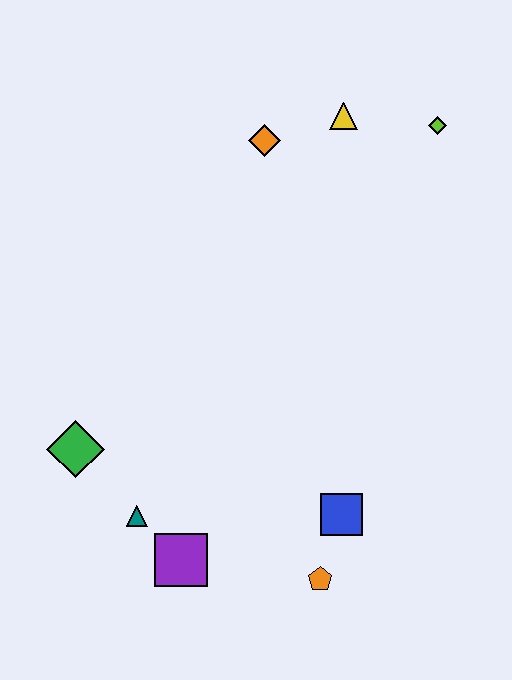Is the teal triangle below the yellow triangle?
Yes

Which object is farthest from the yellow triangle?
The purple square is farthest from the yellow triangle.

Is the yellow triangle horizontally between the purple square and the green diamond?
No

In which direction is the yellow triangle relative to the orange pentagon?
The yellow triangle is above the orange pentagon.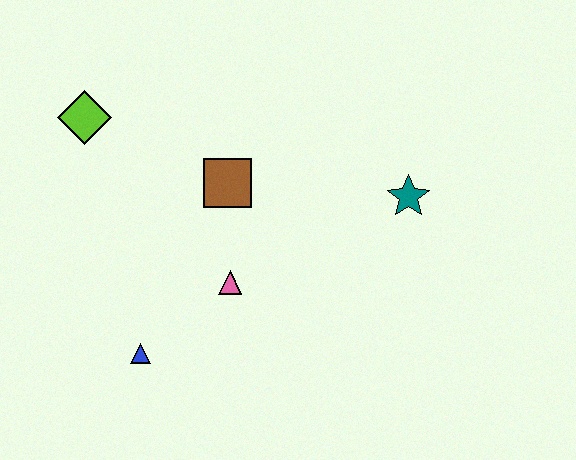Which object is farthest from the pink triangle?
The lime diamond is farthest from the pink triangle.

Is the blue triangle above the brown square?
No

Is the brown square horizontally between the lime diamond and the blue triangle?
No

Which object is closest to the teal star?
The brown square is closest to the teal star.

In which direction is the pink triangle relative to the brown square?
The pink triangle is below the brown square.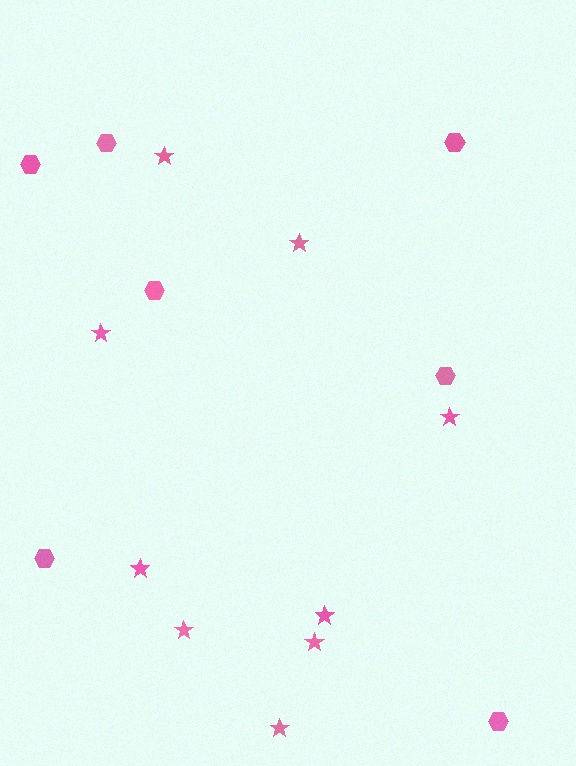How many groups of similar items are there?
There are 2 groups: one group of stars (9) and one group of hexagons (7).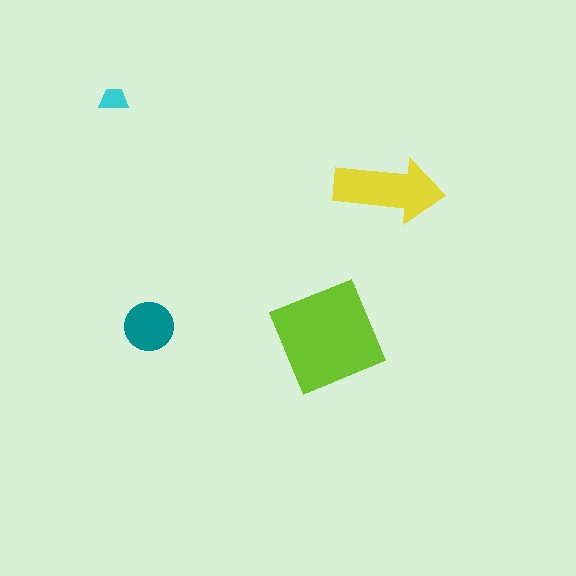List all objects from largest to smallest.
The lime diamond, the yellow arrow, the teal circle, the cyan trapezoid.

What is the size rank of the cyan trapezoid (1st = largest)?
4th.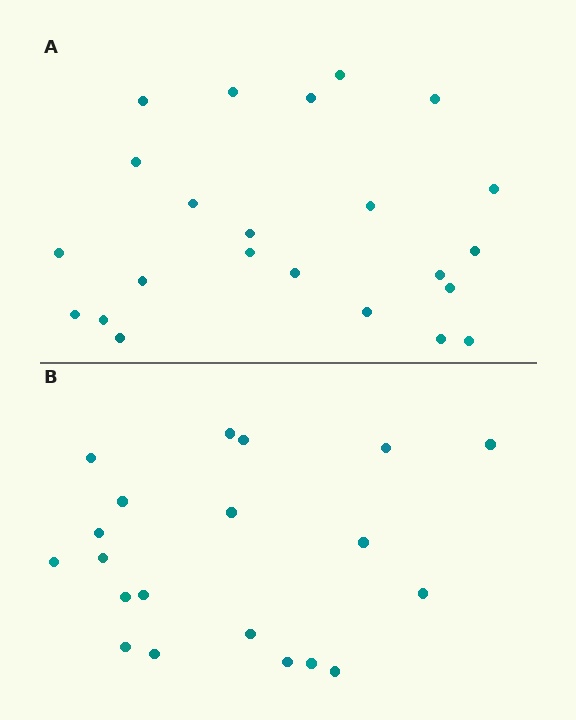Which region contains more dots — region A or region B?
Region A (the top region) has more dots.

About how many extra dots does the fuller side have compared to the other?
Region A has just a few more — roughly 2 or 3 more dots than region B.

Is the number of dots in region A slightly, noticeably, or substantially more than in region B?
Region A has only slightly more — the two regions are fairly close. The ratio is roughly 1.1 to 1.